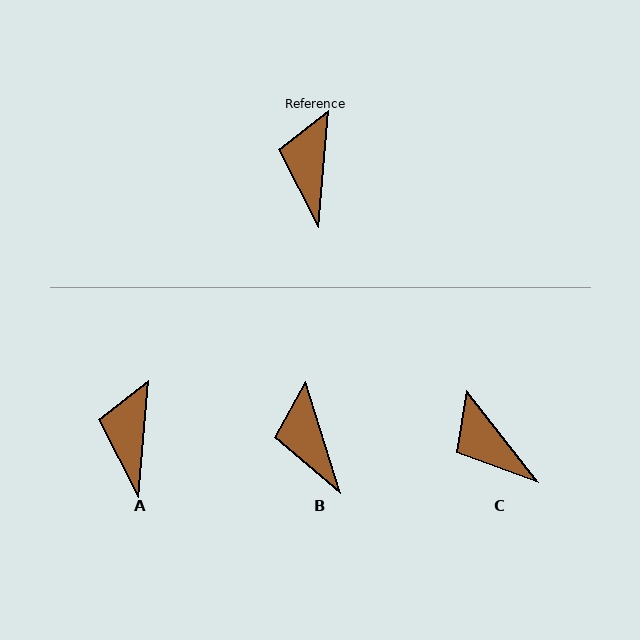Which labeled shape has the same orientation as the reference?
A.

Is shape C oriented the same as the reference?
No, it is off by about 43 degrees.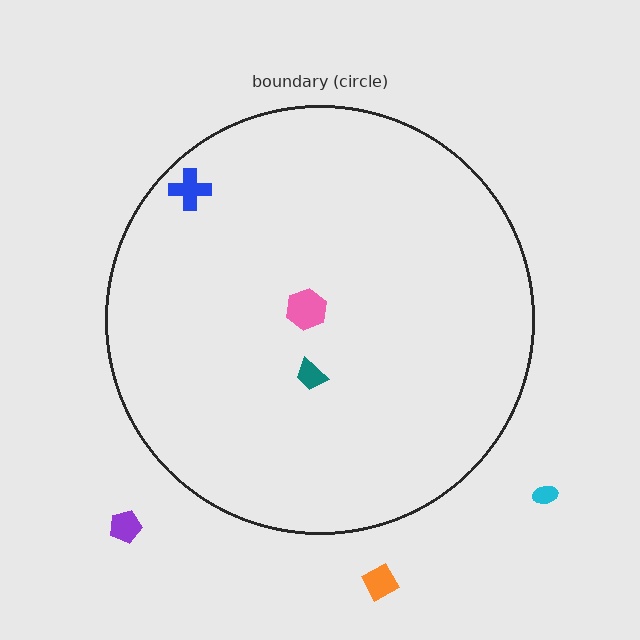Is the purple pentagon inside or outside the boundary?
Outside.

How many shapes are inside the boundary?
3 inside, 3 outside.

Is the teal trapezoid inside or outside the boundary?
Inside.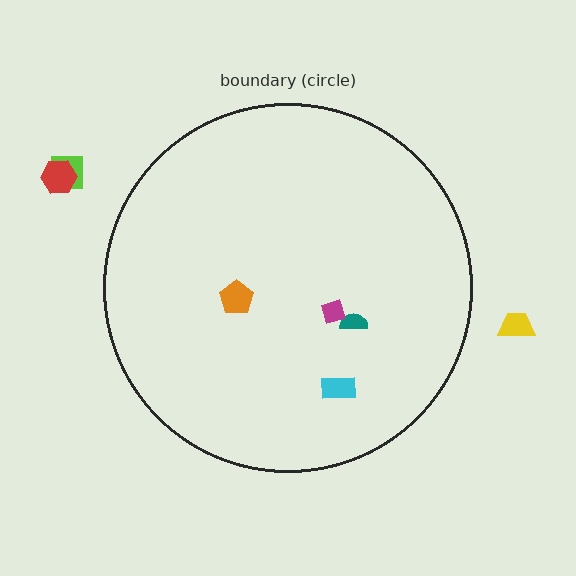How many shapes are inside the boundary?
4 inside, 3 outside.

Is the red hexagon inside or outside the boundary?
Outside.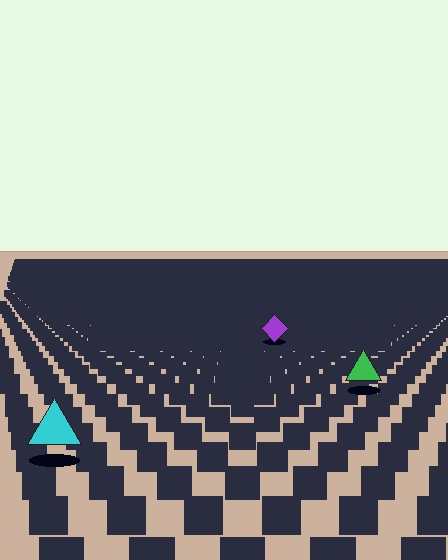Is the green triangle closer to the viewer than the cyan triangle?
No. The cyan triangle is closer — you can tell from the texture gradient: the ground texture is coarser near it.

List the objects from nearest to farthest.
From nearest to farthest: the cyan triangle, the green triangle, the purple diamond.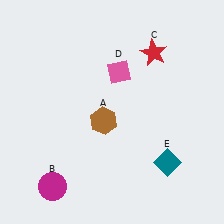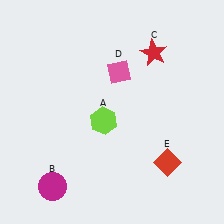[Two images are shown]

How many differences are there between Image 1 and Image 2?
There are 2 differences between the two images.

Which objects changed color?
A changed from brown to lime. E changed from teal to red.